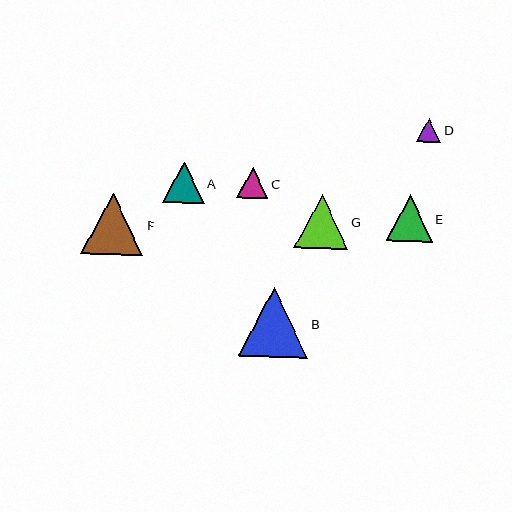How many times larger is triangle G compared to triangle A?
Triangle G is approximately 1.3 times the size of triangle A.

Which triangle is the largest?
Triangle B is the largest with a size of approximately 69 pixels.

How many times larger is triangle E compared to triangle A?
Triangle E is approximately 1.1 times the size of triangle A.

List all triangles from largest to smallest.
From largest to smallest: B, F, G, E, A, C, D.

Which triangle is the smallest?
Triangle D is the smallest with a size of approximately 24 pixels.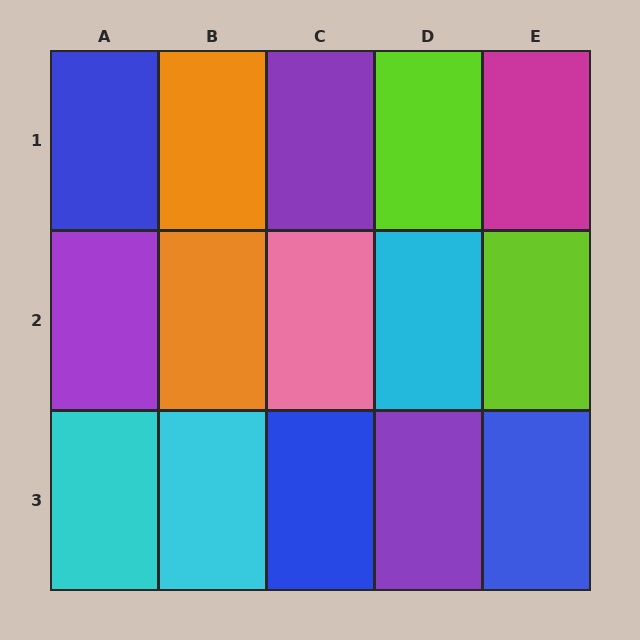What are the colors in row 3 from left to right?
Cyan, cyan, blue, purple, blue.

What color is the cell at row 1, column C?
Purple.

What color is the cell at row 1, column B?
Orange.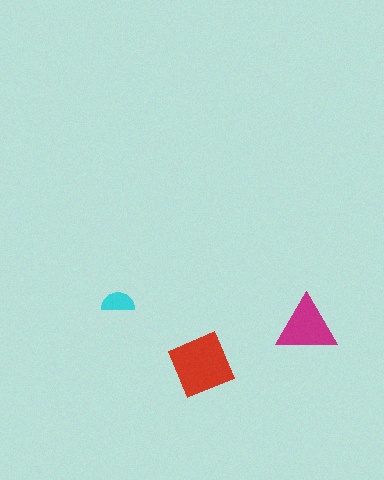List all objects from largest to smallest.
The red diamond, the magenta triangle, the cyan semicircle.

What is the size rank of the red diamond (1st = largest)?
1st.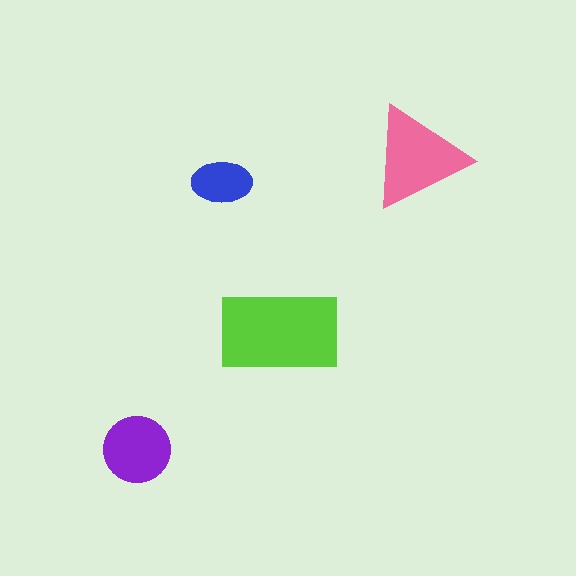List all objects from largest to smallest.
The lime rectangle, the pink triangle, the purple circle, the blue ellipse.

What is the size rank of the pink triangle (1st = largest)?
2nd.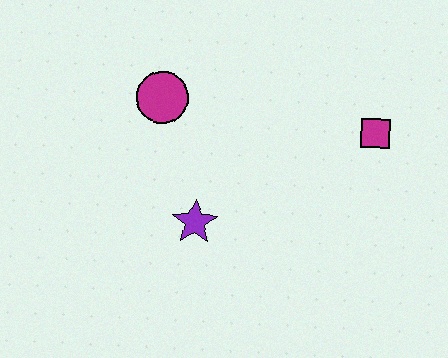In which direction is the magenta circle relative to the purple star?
The magenta circle is above the purple star.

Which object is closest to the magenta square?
The purple star is closest to the magenta square.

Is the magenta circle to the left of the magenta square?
Yes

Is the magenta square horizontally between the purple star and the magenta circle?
No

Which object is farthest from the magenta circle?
The magenta square is farthest from the magenta circle.